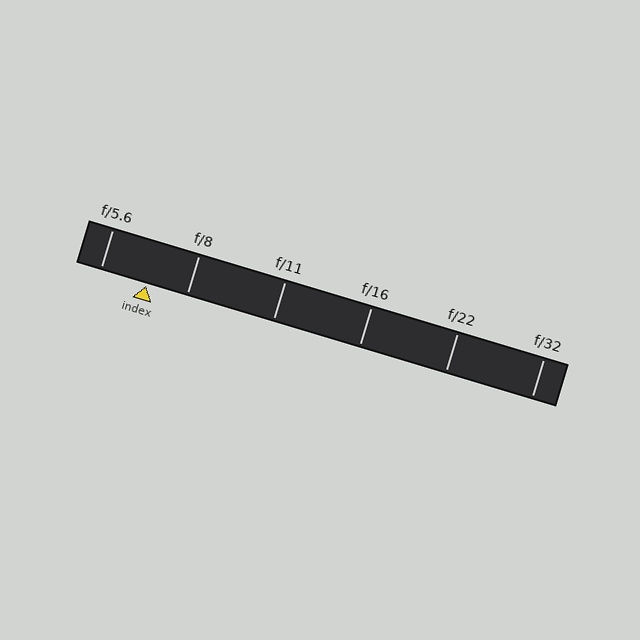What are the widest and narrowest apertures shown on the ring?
The widest aperture shown is f/5.6 and the narrowest is f/32.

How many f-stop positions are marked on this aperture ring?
There are 6 f-stop positions marked.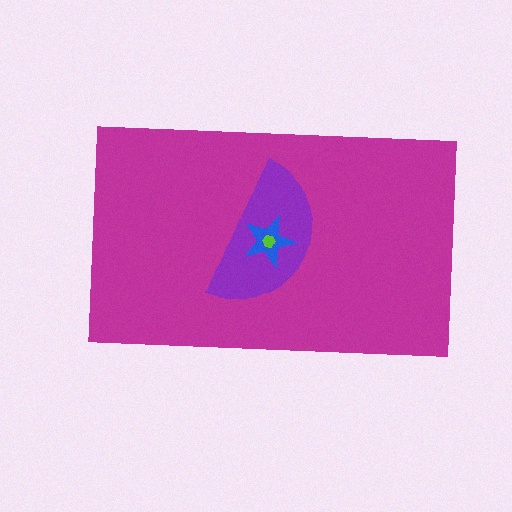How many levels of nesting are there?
4.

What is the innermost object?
The lime hexagon.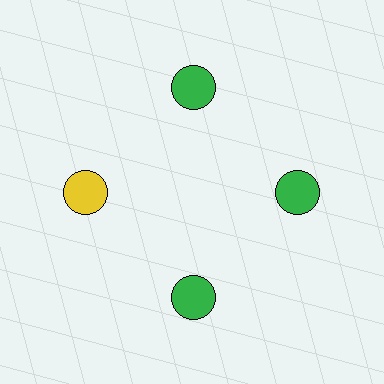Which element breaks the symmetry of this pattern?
The yellow circle at roughly the 9 o'clock position breaks the symmetry. All other shapes are green circles.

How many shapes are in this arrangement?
There are 4 shapes arranged in a ring pattern.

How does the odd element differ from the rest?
It has a different color: yellow instead of green.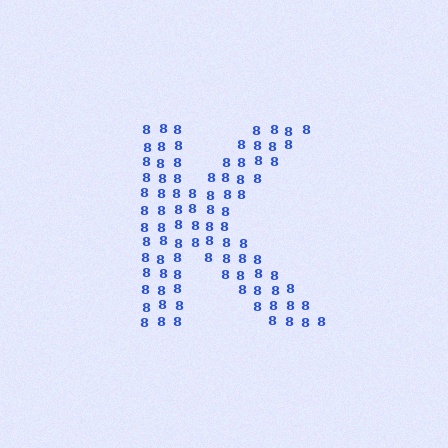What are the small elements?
The small elements are digit 8's.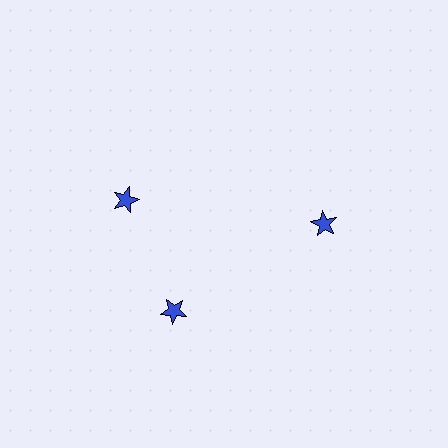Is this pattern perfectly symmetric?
No. The 3 blue stars are arranged in a ring, but one element near the 11 o'clock position is rotated out of alignment along the ring, breaking the 3-fold rotational symmetry.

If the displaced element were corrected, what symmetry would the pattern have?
It would have 3-fold rotational symmetry — the pattern would map onto itself every 120 degrees.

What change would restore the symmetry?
The symmetry would be restored by rotating it back into even spacing with its neighbors so that all 3 stars sit at equal angles and equal distance from the center.